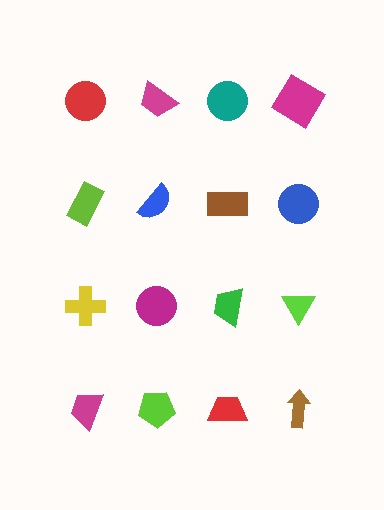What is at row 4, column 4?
A brown arrow.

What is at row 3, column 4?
A lime triangle.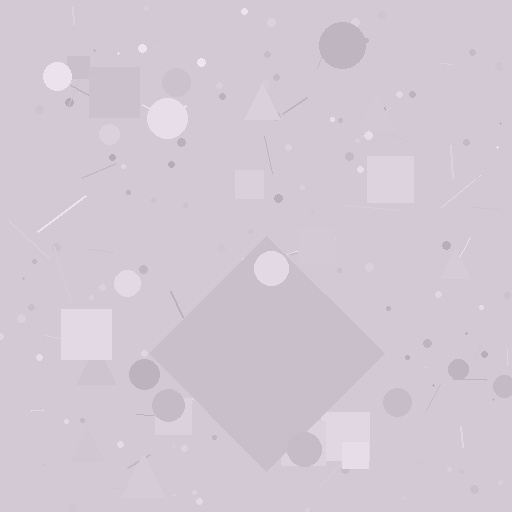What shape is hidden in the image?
A diamond is hidden in the image.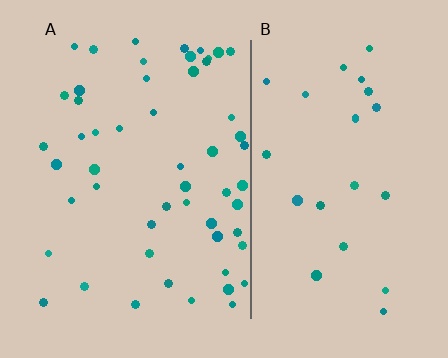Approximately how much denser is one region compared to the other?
Approximately 2.2× — region A over region B.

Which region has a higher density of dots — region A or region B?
A (the left).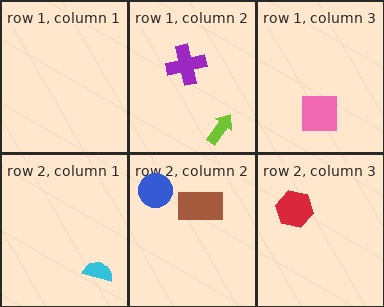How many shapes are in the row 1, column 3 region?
1.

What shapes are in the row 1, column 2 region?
The purple cross, the lime arrow.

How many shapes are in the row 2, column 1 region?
1.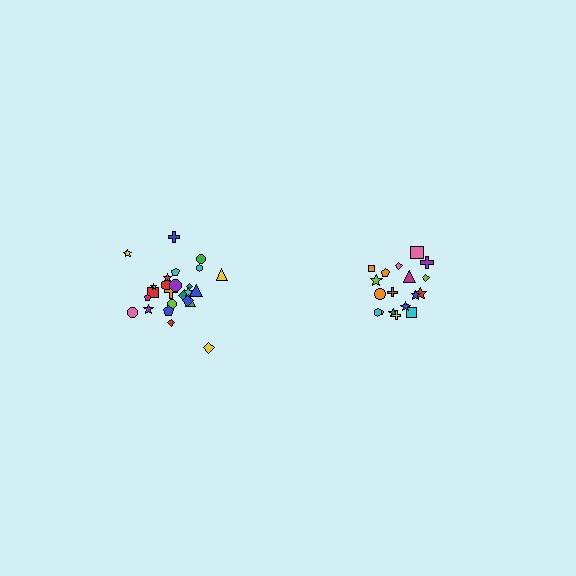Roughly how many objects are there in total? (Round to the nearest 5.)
Roughly 45 objects in total.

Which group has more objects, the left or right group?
The left group.